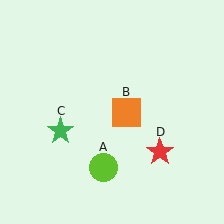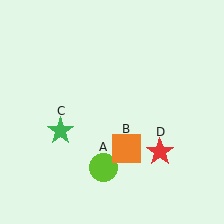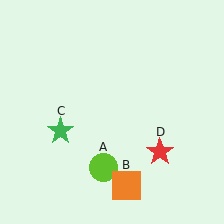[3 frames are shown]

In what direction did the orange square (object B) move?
The orange square (object B) moved down.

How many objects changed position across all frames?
1 object changed position: orange square (object B).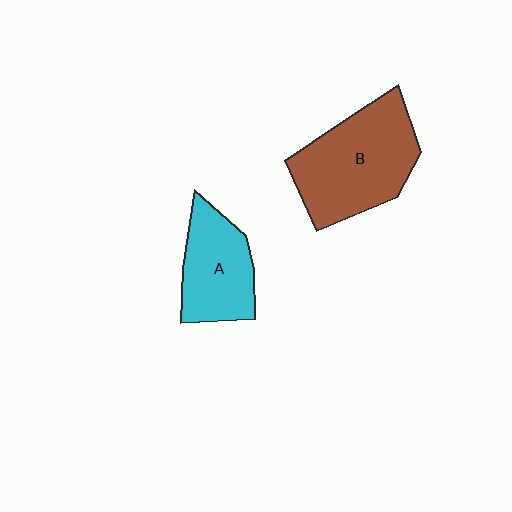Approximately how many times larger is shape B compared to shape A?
Approximately 1.5 times.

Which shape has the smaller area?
Shape A (cyan).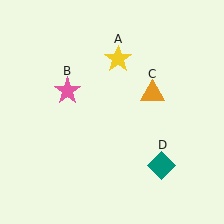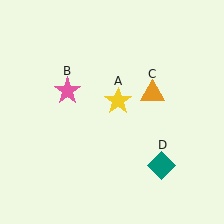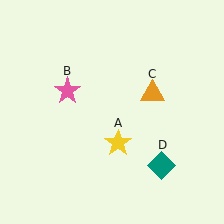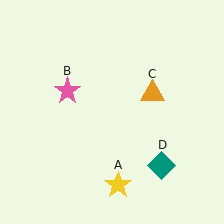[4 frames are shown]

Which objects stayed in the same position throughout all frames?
Pink star (object B) and orange triangle (object C) and teal diamond (object D) remained stationary.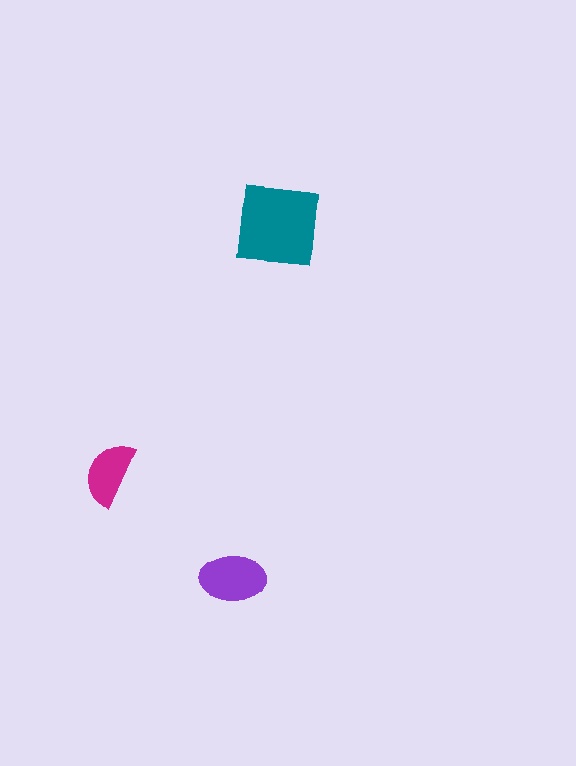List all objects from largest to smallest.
The teal square, the purple ellipse, the magenta semicircle.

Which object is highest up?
The teal square is topmost.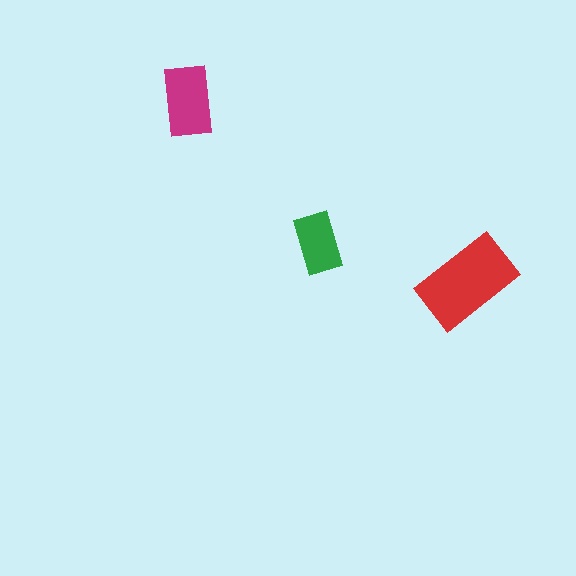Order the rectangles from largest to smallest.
the red one, the magenta one, the green one.